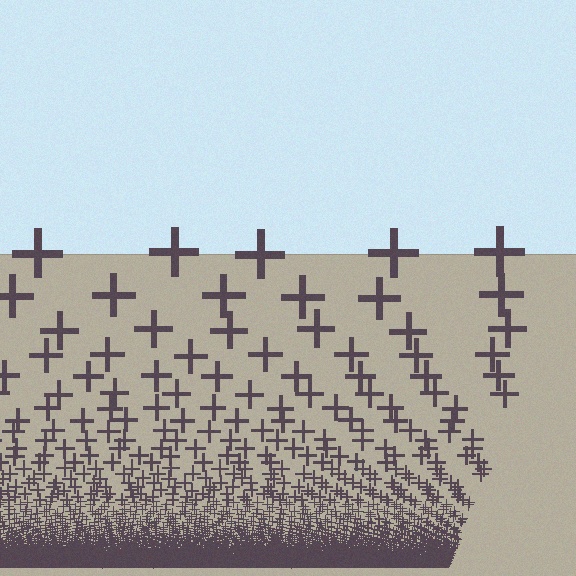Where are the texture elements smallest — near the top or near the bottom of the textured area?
Near the bottom.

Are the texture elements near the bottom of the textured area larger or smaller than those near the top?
Smaller. The gradient is inverted — elements near the bottom are smaller and denser.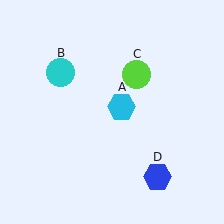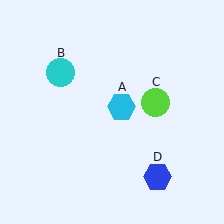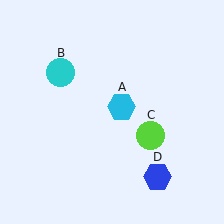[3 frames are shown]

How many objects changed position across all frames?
1 object changed position: lime circle (object C).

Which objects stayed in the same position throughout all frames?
Cyan hexagon (object A) and cyan circle (object B) and blue hexagon (object D) remained stationary.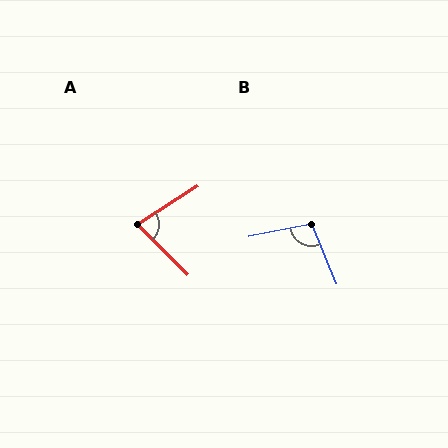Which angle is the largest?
B, at approximately 101 degrees.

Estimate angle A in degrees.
Approximately 78 degrees.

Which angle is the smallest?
A, at approximately 78 degrees.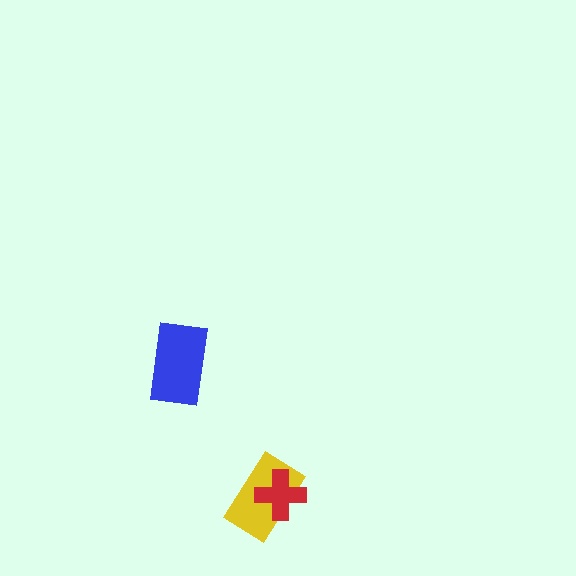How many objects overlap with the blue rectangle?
0 objects overlap with the blue rectangle.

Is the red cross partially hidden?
No, no other shape covers it.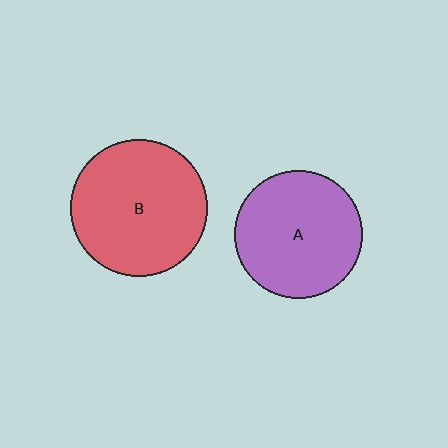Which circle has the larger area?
Circle B (red).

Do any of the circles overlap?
No, none of the circles overlap.